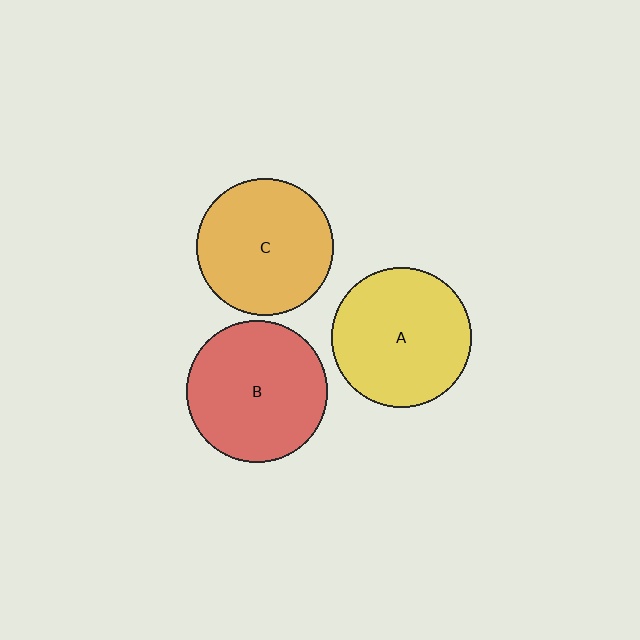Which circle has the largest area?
Circle B (red).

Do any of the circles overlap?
No, none of the circles overlap.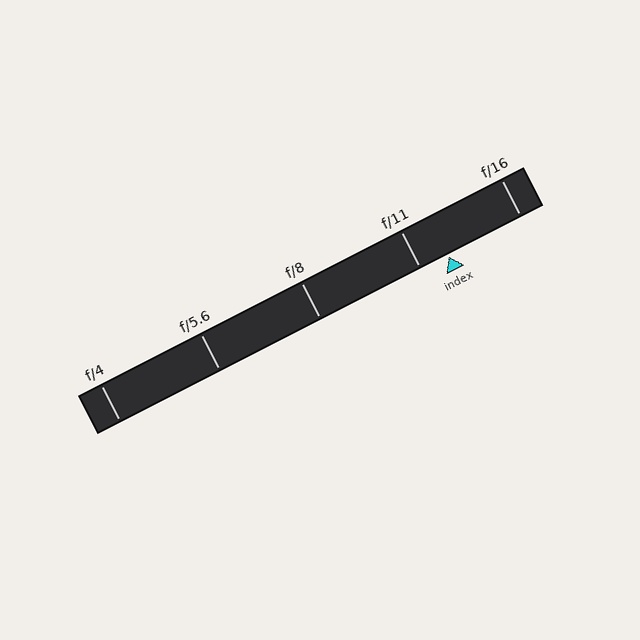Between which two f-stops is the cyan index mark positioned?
The index mark is between f/11 and f/16.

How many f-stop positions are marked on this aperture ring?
There are 5 f-stop positions marked.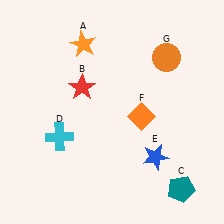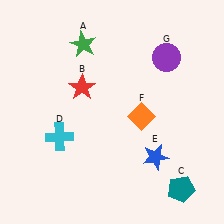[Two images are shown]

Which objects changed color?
A changed from orange to green. G changed from orange to purple.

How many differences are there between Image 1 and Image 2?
There are 2 differences between the two images.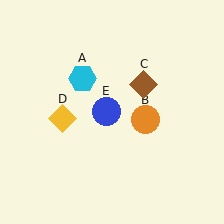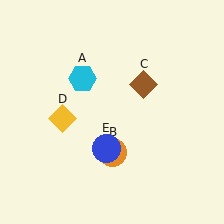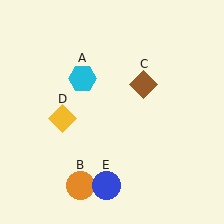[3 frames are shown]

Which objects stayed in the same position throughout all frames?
Cyan hexagon (object A) and brown diamond (object C) and yellow diamond (object D) remained stationary.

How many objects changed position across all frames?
2 objects changed position: orange circle (object B), blue circle (object E).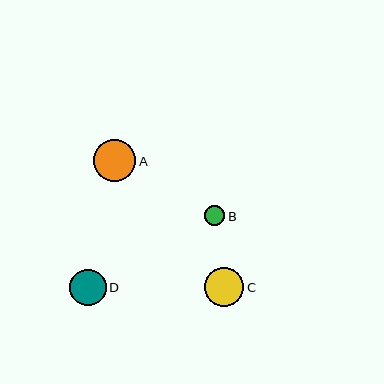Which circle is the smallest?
Circle B is the smallest with a size of approximately 21 pixels.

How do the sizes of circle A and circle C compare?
Circle A and circle C are approximately the same size.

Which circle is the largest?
Circle A is the largest with a size of approximately 42 pixels.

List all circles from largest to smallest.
From largest to smallest: A, C, D, B.